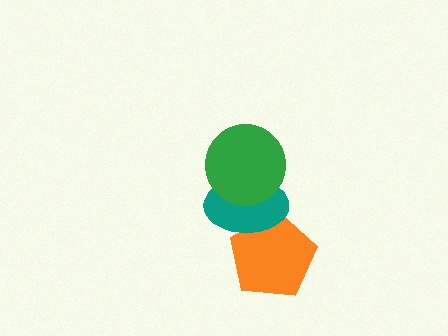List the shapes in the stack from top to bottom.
From top to bottom: the green circle, the teal ellipse, the orange pentagon.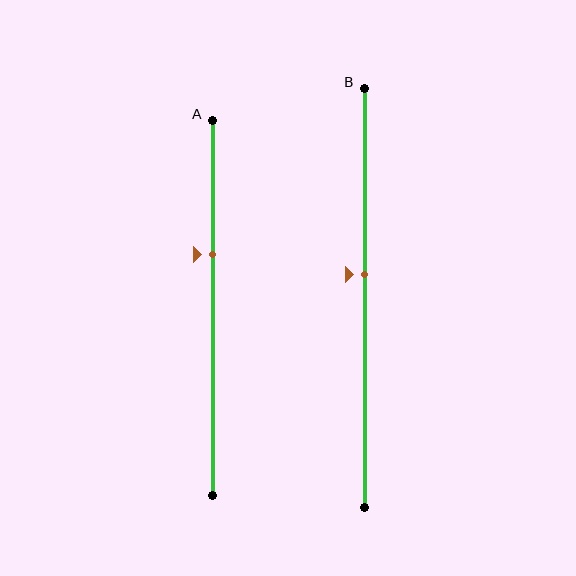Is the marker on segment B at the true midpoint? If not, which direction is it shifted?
No, the marker on segment B is shifted upward by about 6% of the segment length.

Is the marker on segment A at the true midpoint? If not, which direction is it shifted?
No, the marker on segment A is shifted upward by about 14% of the segment length.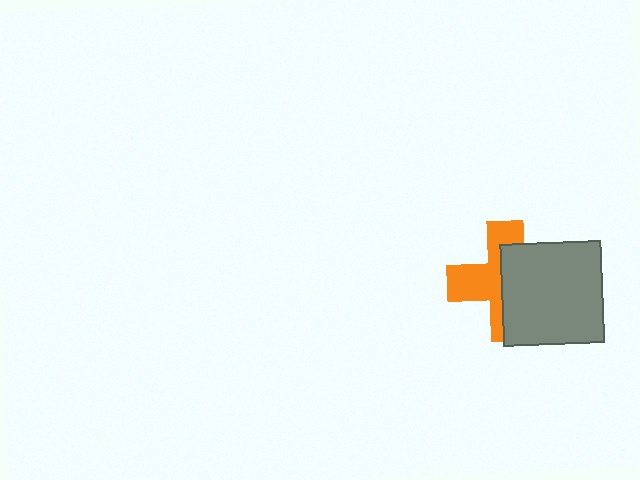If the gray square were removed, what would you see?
You would see the complete orange cross.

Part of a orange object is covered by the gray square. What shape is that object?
It is a cross.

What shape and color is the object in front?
The object in front is a gray square.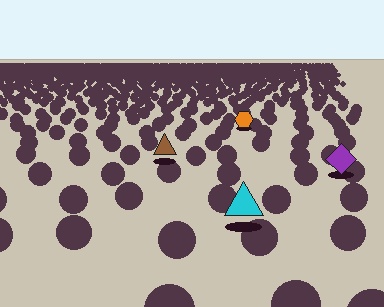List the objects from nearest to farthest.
From nearest to farthest: the cyan triangle, the purple diamond, the brown triangle, the orange hexagon.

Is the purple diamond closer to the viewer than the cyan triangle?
No. The cyan triangle is closer — you can tell from the texture gradient: the ground texture is coarser near it.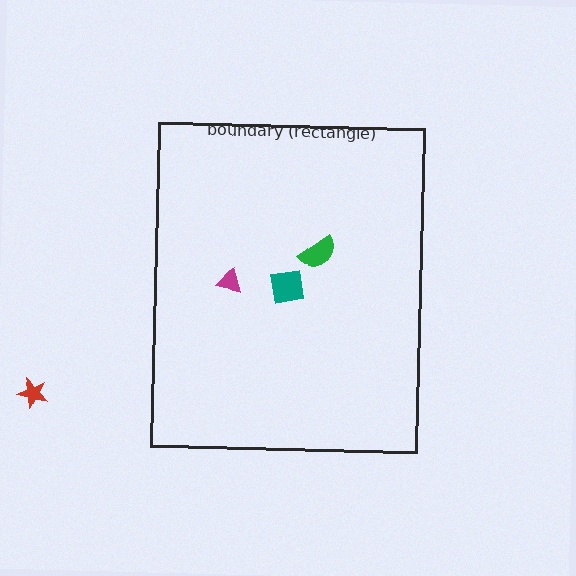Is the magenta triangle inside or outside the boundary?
Inside.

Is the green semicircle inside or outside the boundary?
Inside.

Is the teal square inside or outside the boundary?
Inside.